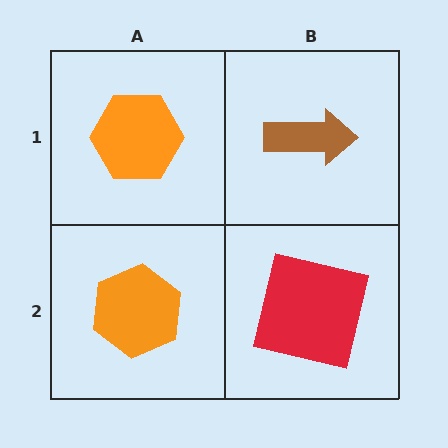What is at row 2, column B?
A red square.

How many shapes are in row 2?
2 shapes.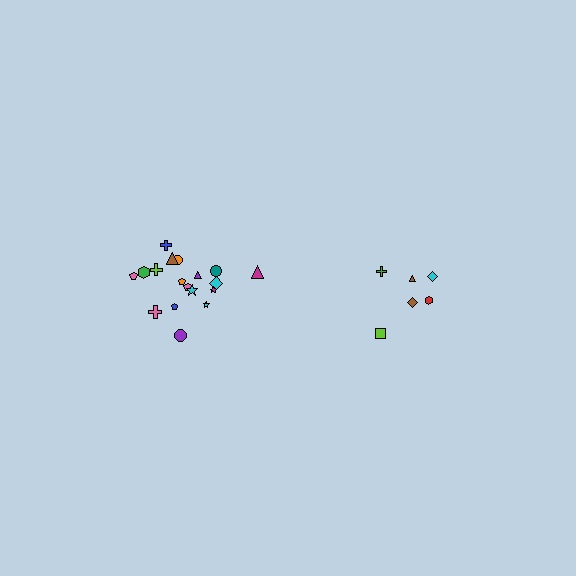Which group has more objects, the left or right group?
The left group.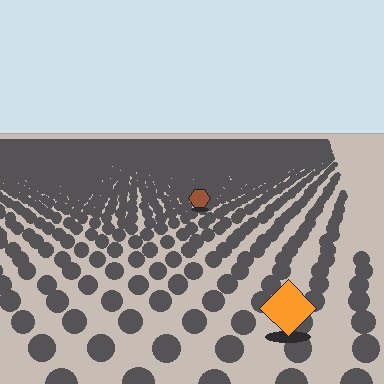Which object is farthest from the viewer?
The brown hexagon is farthest from the viewer. It appears smaller and the ground texture around it is denser.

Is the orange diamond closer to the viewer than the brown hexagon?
Yes. The orange diamond is closer — you can tell from the texture gradient: the ground texture is coarser near it.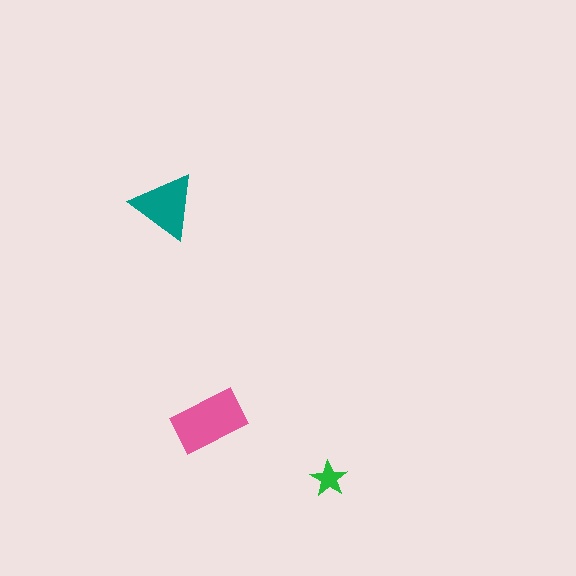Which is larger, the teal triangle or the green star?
The teal triangle.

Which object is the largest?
The pink rectangle.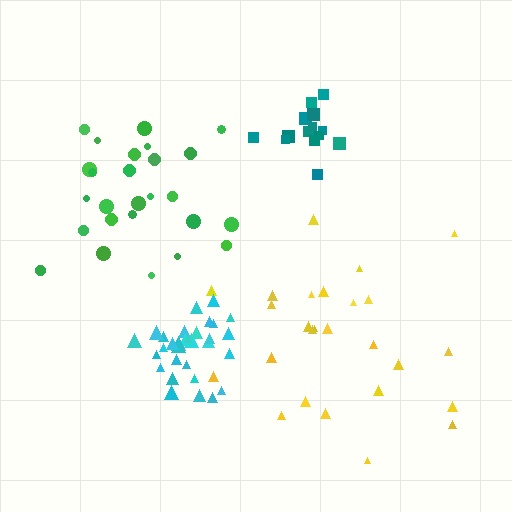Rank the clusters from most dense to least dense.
cyan, teal, green, yellow.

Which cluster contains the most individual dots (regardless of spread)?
Cyan (31).